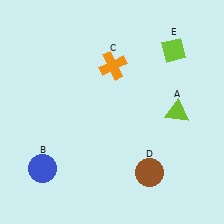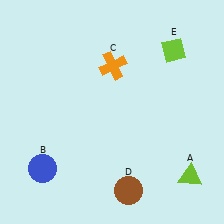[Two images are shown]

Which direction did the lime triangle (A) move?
The lime triangle (A) moved down.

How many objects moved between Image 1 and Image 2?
2 objects moved between the two images.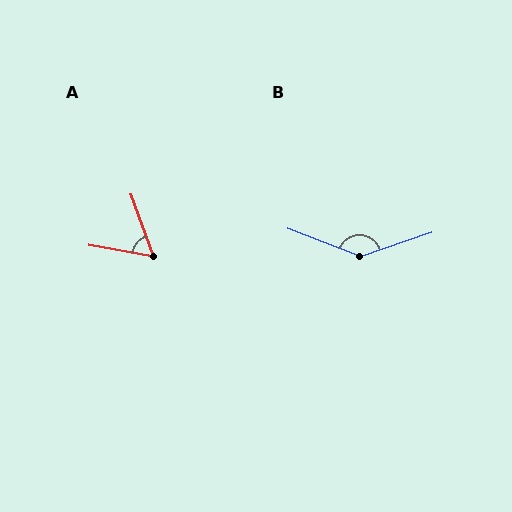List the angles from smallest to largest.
A (60°), B (140°).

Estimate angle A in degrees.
Approximately 60 degrees.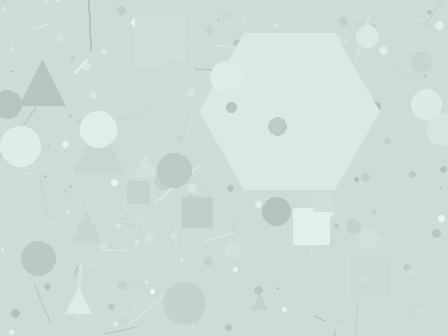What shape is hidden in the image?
A hexagon is hidden in the image.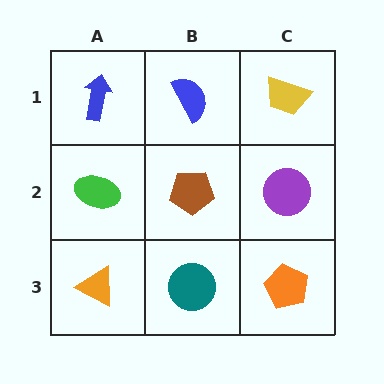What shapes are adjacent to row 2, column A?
A blue arrow (row 1, column A), an orange triangle (row 3, column A), a brown pentagon (row 2, column B).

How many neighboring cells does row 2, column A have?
3.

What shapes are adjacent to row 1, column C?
A purple circle (row 2, column C), a blue semicircle (row 1, column B).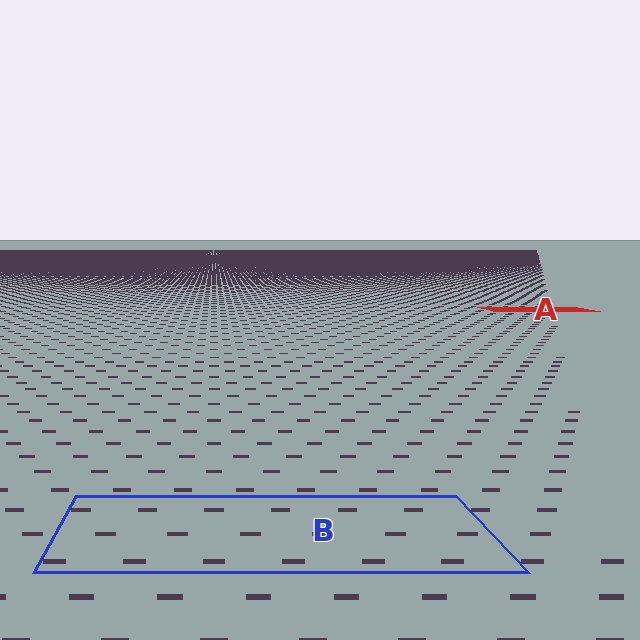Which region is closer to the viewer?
Region B is closer. The texture elements there are larger and more spread out.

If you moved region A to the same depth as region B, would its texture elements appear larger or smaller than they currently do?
They would appear larger. At a closer depth, the same texture elements are projected at a bigger on-screen size.